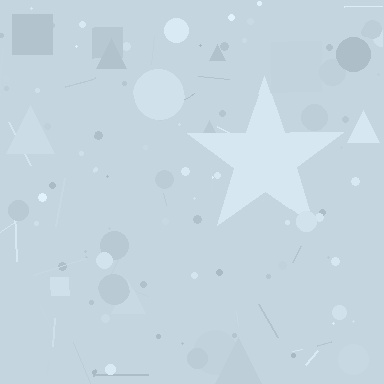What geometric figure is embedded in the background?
A star is embedded in the background.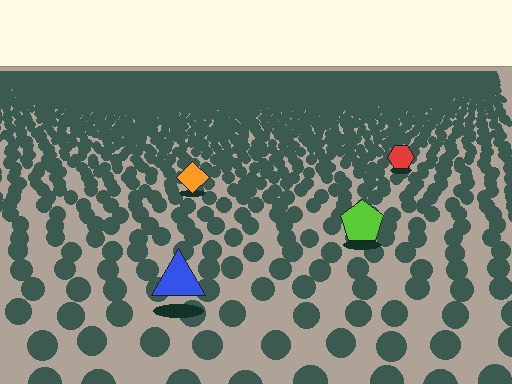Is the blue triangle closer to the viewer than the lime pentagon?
Yes. The blue triangle is closer — you can tell from the texture gradient: the ground texture is coarser near it.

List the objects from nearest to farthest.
From nearest to farthest: the blue triangle, the lime pentagon, the orange diamond, the red hexagon.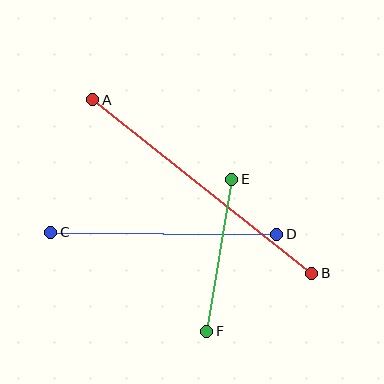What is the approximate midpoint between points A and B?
The midpoint is at approximately (202, 187) pixels.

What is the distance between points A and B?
The distance is approximately 279 pixels.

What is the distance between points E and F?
The distance is approximately 154 pixels.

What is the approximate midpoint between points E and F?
The midpoint is at approximately (219, 255) pixels.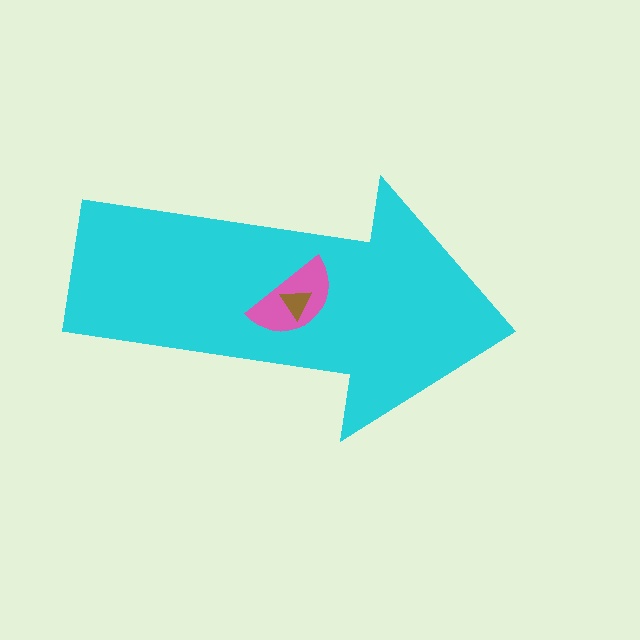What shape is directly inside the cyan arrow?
The pink semicircle.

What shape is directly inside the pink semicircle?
The brown triangle.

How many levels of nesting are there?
3.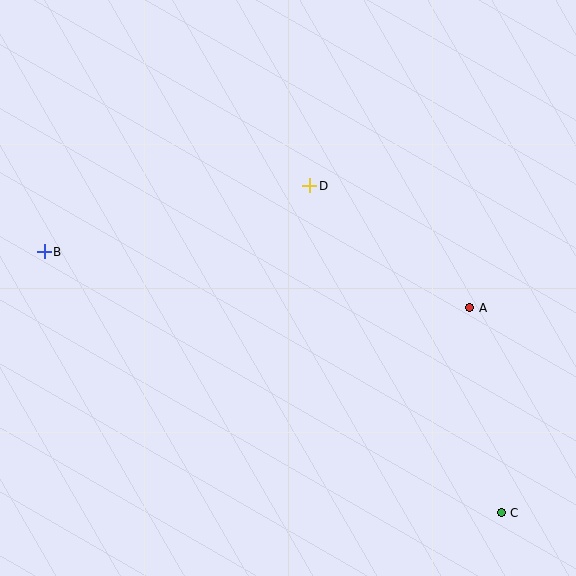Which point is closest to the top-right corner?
Point D is closest to the top-right corner.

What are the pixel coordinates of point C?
Point C is at (501, 513).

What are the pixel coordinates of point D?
Point D is at (310, 186).